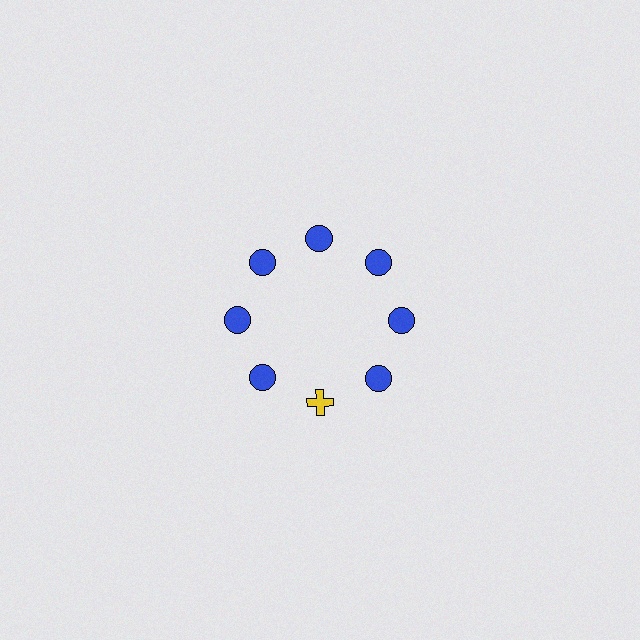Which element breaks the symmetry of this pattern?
The yellow cross at roughly the 6 o'clock position breaks the symmetry. All other shapes are blue circles.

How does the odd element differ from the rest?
It differs in both color (yellow instead of blue) and shape (cross instead of circle).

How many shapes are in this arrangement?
There are 8 shapes arranged in a ring pattern.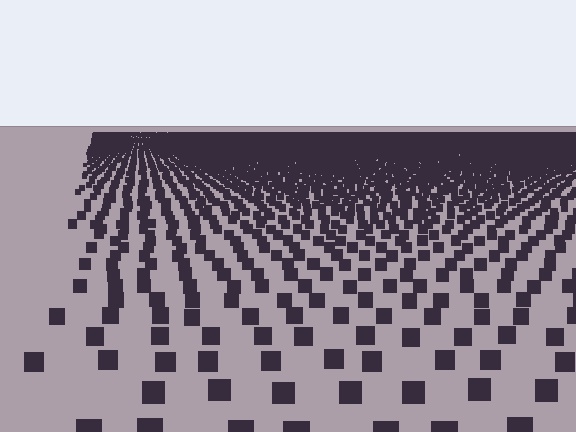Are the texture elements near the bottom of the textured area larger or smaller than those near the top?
Larger. Near the bottom, elements are closer to the viewer and appear at a bigger on-screen size.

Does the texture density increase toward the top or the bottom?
Density increases toward the top.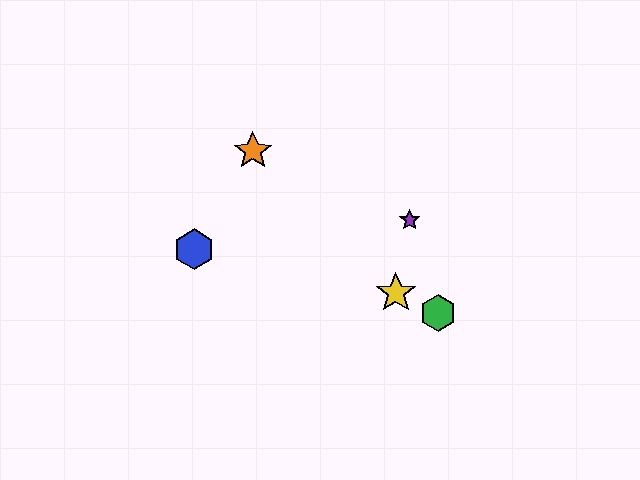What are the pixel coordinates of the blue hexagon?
The blue hexagon is at (194, 249).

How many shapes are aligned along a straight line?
3 shapes (the red star, the green hexagon, the yellow star) are aligned along a straight line.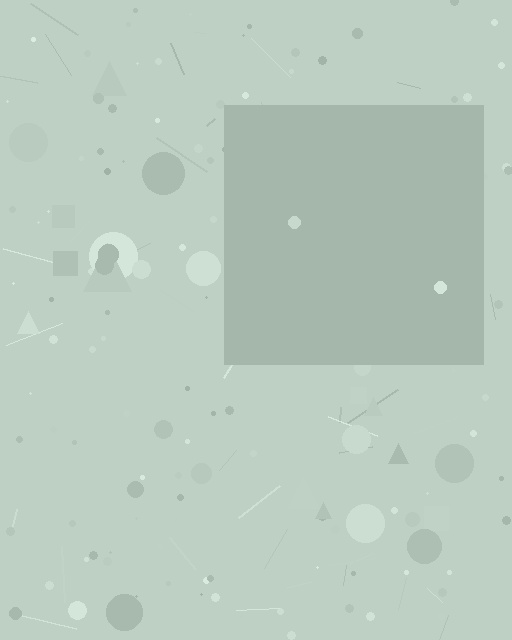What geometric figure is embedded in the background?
A square is embedded in the background.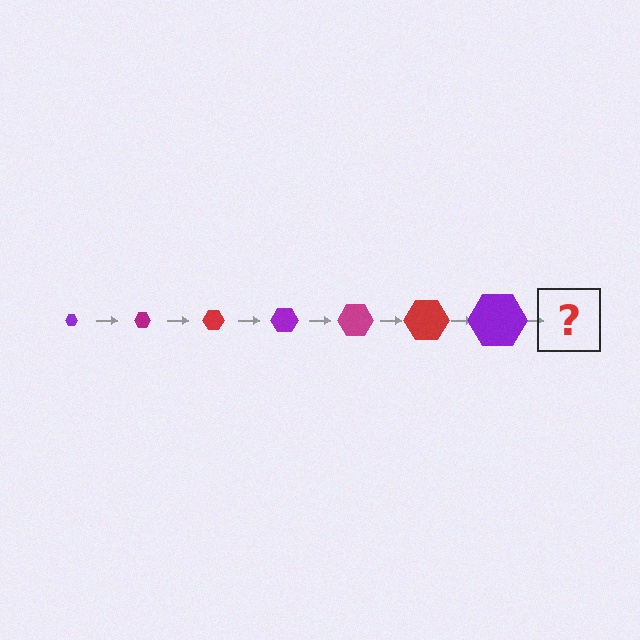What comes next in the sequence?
The next element should be a magenta hexagon, larger than the previous one.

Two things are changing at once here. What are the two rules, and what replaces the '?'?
The two rules are that the hexagon grows larger each step and the color cycles through purple, magenta, and red. The '?' should be a magenta hexagon, larger than the previous one.